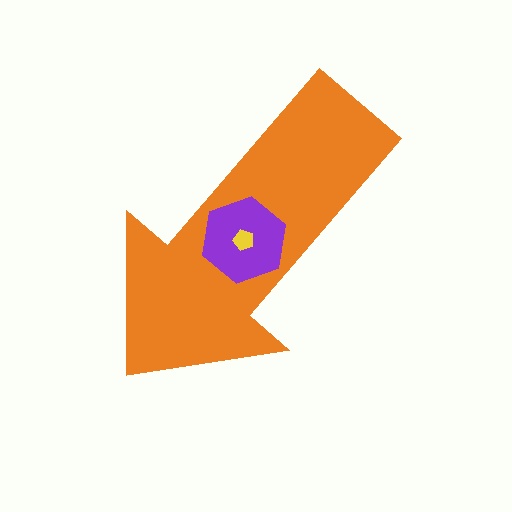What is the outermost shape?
The orange arrow.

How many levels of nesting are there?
3.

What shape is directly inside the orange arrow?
The purple hexagon.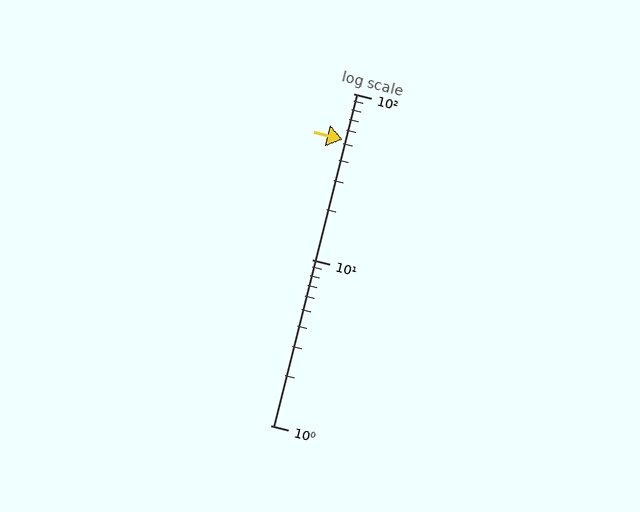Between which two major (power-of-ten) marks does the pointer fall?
The pointer is between 10 and 100.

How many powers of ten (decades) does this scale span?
The scale spans 2 decades, from 1 to 100.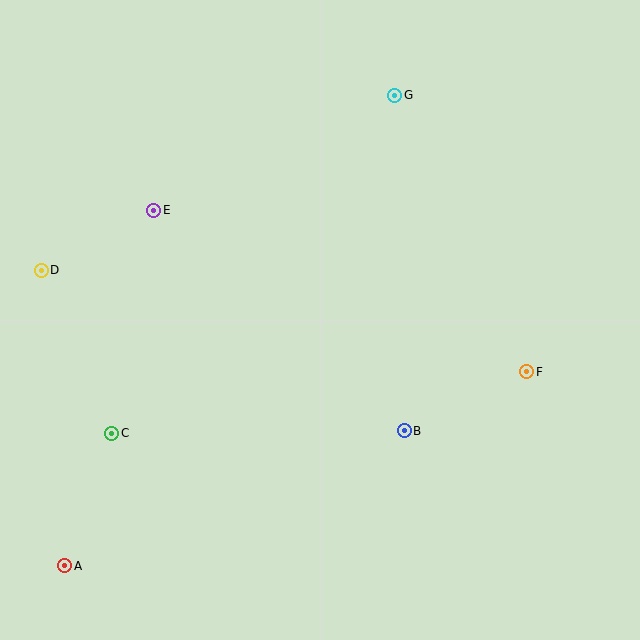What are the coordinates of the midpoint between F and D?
The midpoint between F and D is at (284, 321).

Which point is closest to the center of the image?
Point B at (404, 431) is closest to the center.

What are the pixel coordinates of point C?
Point C is at (112, 433).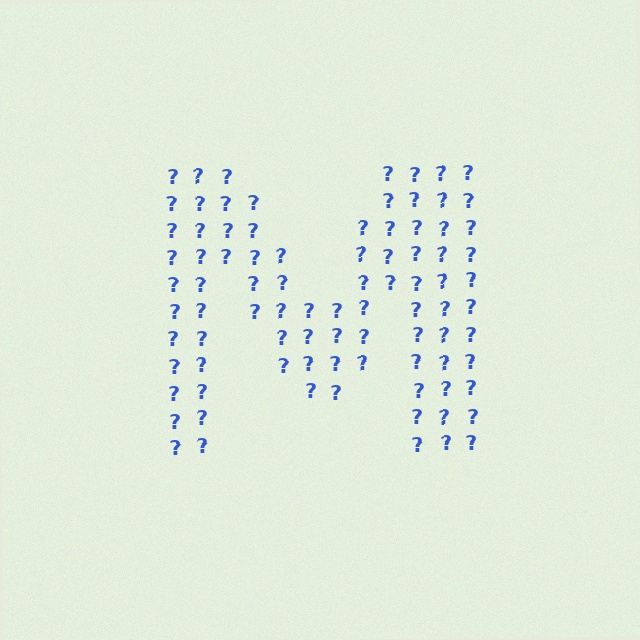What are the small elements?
The small elements are question marks.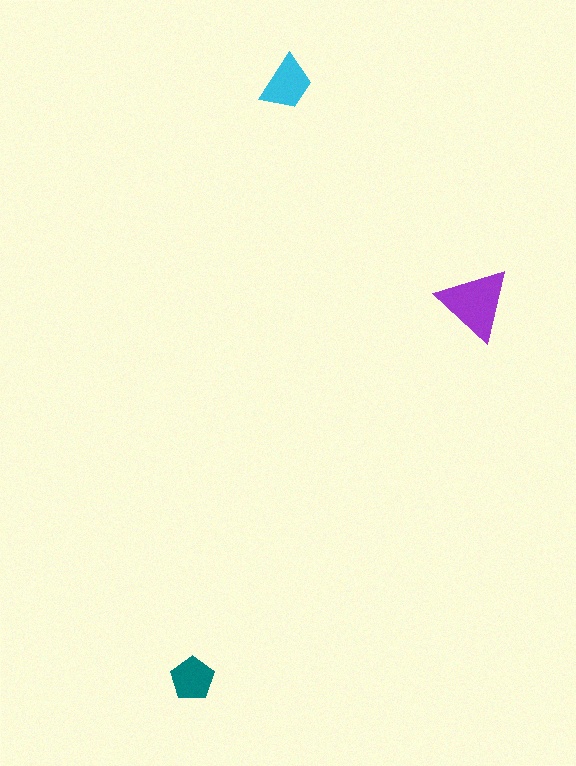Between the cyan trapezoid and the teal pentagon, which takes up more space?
The cyan trapezoid.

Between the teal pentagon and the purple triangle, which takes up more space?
The purple triangle.